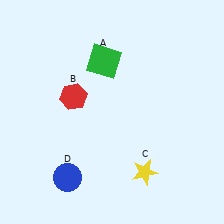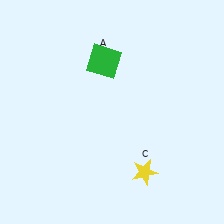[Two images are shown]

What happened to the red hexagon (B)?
The red hexagon (B) was removed in Image 2. It was in the top-left area of Image 1.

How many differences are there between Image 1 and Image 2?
There are 2 differences between the two images.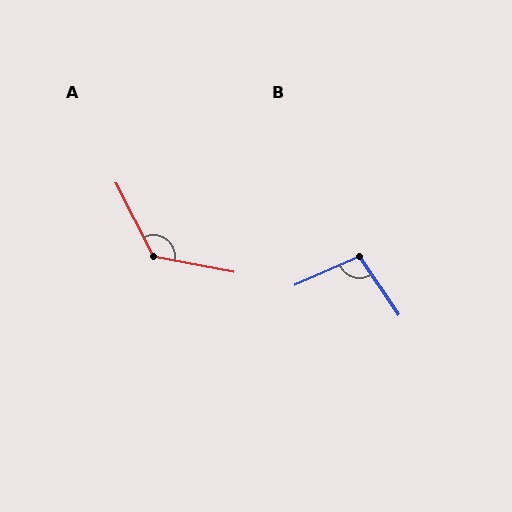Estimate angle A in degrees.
Approximately 128 degrees.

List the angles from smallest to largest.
B (100°), A (128°).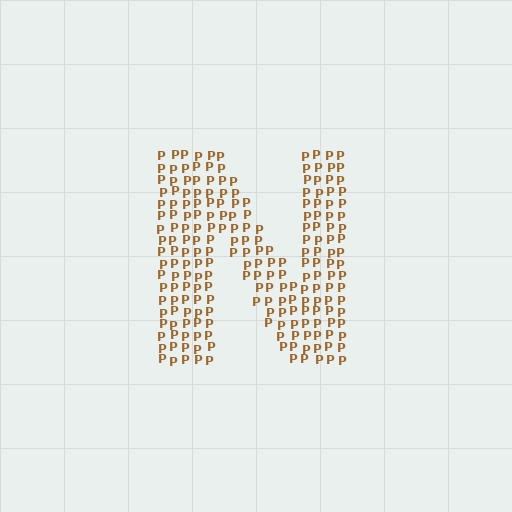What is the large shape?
The large shape is the letter N.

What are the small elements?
The small elements are letter P's.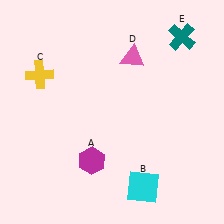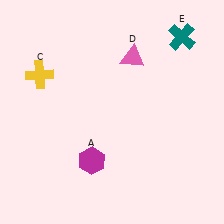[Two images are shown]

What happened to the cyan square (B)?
The cyan square (B) was removed in Image 2. It was in the bottom-right area of Image 1.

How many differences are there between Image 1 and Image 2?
There is 1 difference between the two images.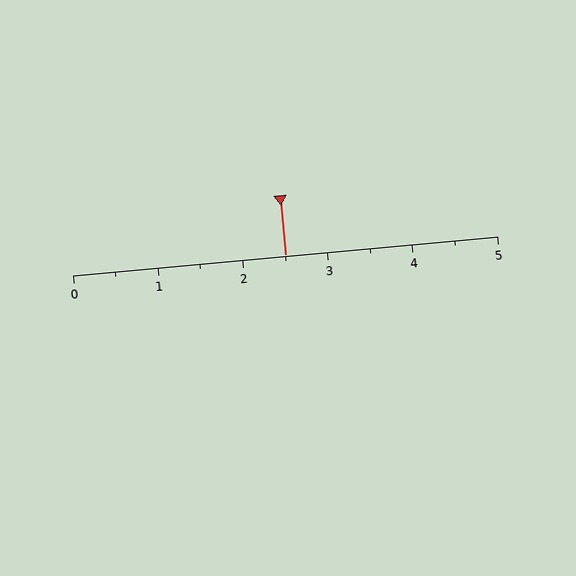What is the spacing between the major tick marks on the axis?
The major ticks are spaced 1 apart.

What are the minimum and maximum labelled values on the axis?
The axis runs from 0 to 5.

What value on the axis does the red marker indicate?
The marker indicates approximately 2.5.